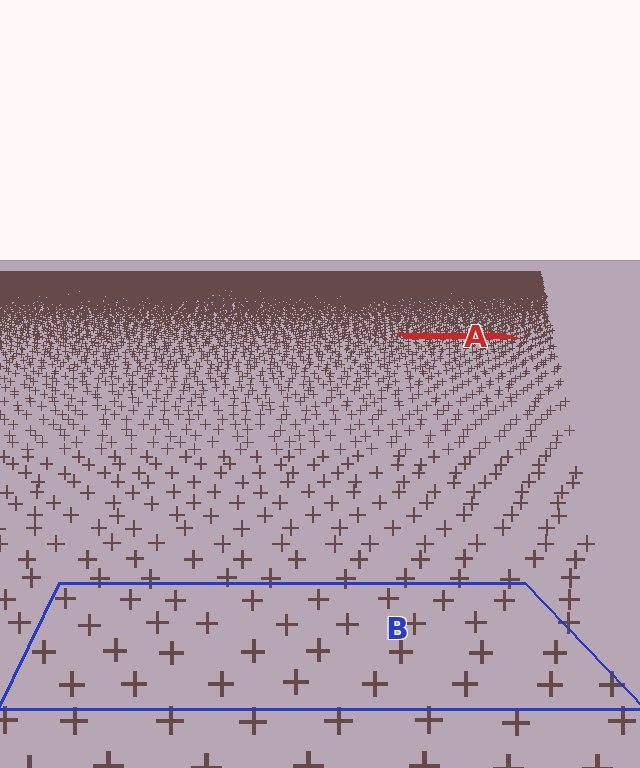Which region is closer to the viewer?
Region B is closer. The texture elements there are larger and more spread out.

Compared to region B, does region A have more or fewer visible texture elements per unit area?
Region A has more texture elements per unit area — they are packed more densely because it is farther away.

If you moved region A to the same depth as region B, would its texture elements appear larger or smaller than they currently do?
They would appear larger. At a closer depth, the same texture elements are projected at a bigger on-screen size.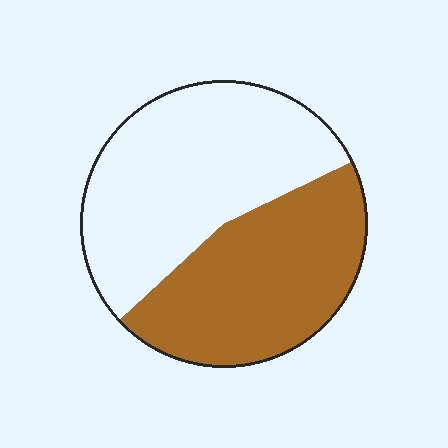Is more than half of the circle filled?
No.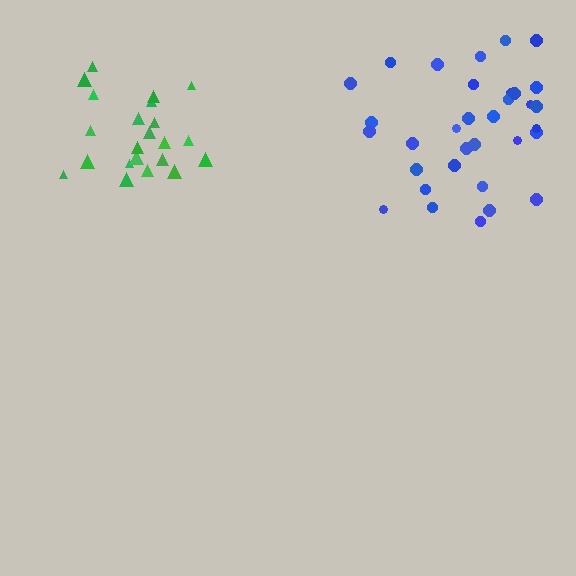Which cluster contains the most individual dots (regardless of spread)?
Blue (33).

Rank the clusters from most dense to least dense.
green, blue.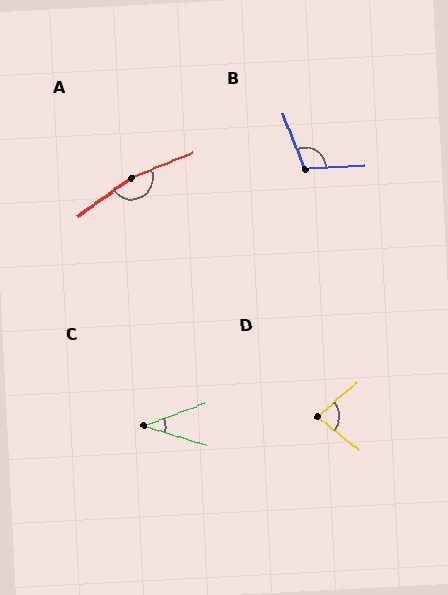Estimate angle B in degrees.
Approximately 108 degrees.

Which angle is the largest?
A, at approximately 167 degrees.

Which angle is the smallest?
C, at approximately 37 degrees.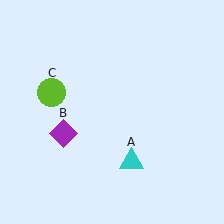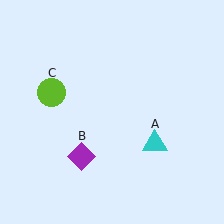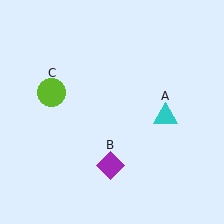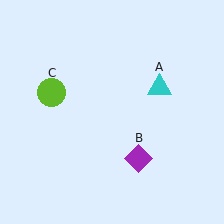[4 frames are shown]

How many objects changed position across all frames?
2 objects changed position: cyan triangle (object A), purple diamond (object B).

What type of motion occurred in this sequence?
The cyan triangle (object A), purple diamond (object B) rotated counterclockwise around the center of the scene.